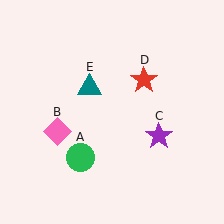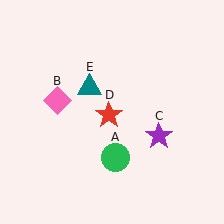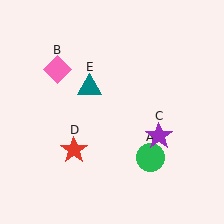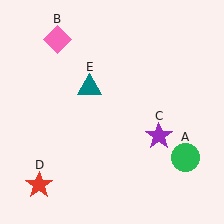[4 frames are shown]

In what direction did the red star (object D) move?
The red star (object D) moved down and to the left.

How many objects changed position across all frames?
3 objects changed position: green circle (object A), pink diamond (object B), red star (object D).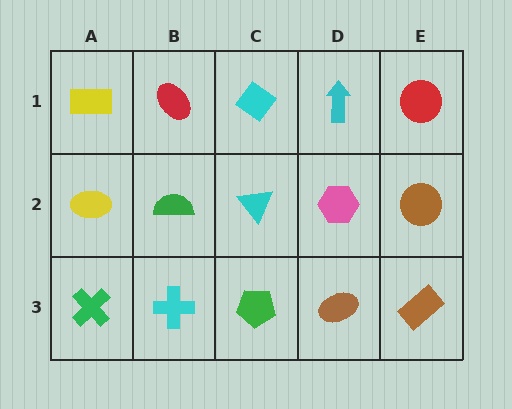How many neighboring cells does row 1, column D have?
3.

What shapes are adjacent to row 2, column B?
A red ellipse (row 1, column B), a cyan cross (row 3, column B), a yellow ellipse (row 2, column A), a cyan triangle (row 2, column C).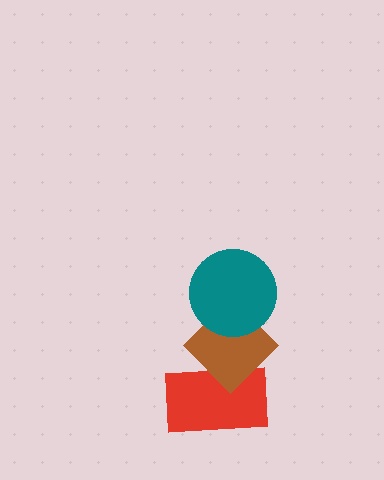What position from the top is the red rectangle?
The red rectangle is 3rd from the top.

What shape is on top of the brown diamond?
The teal circle is on top of the brown diamond.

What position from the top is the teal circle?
The teal circle is 1st from the top.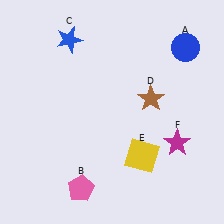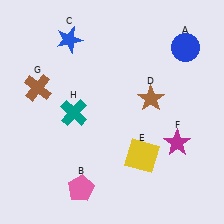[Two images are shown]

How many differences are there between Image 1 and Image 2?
There are 2 differences between the two images.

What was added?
A brown cross (G), a teal cross (H) were added in Image 2.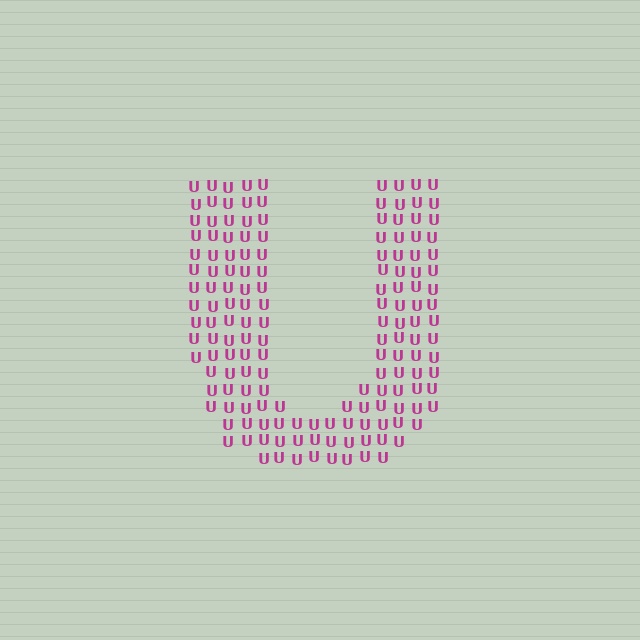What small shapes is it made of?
It is made of small letter U's.